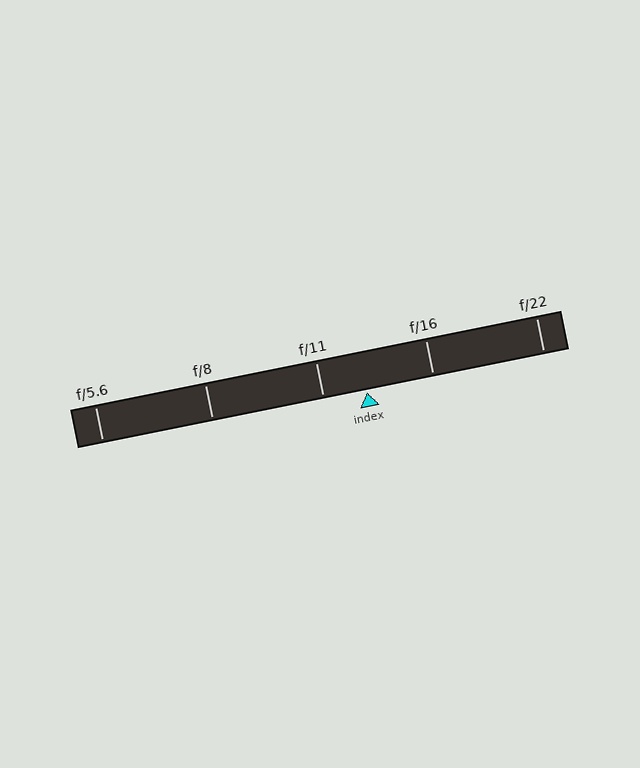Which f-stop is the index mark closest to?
The index mark is closest to f/11.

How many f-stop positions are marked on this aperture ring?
There are 5 f-stop positions marked.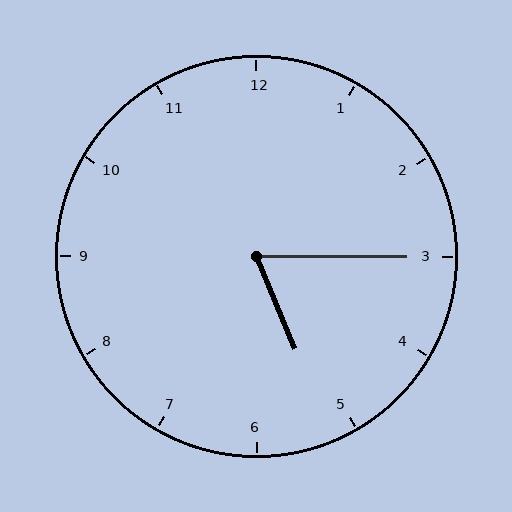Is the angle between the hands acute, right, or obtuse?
It is acute.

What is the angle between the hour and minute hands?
Approximately 68 degrees.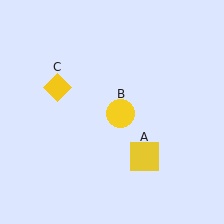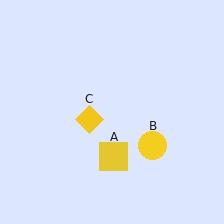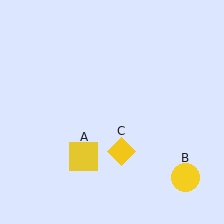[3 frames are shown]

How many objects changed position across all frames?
3 objects changed position: yellow square (object A), yellow circle (object B), yellow diamond (object C).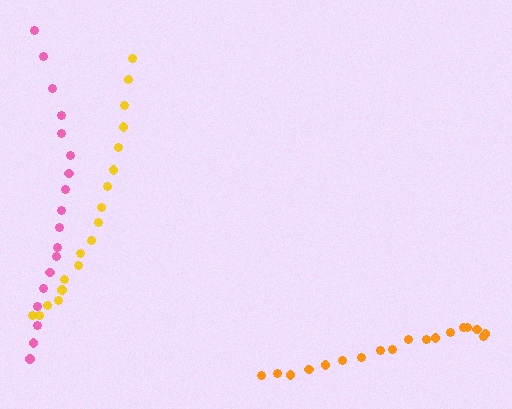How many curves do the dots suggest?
There are 3 distinct paths.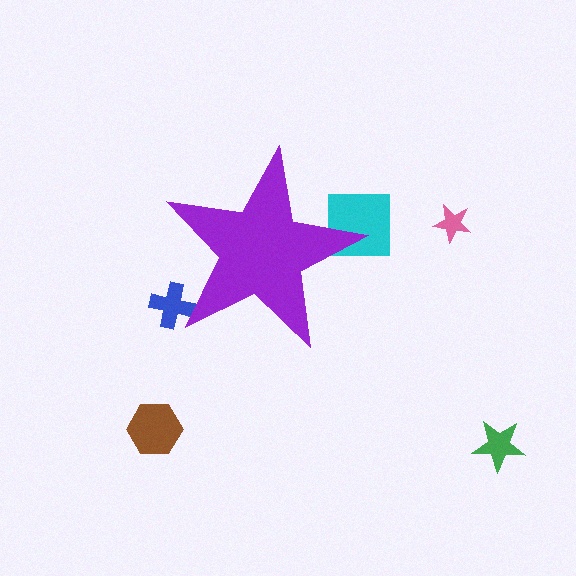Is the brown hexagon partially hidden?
No, the brown hexagon is fully visible.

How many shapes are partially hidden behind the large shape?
2 shapes are partially hidden.